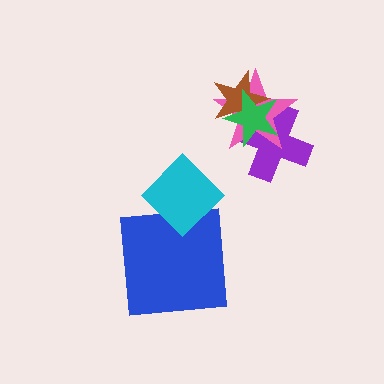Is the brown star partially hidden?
Yes, it is partially covered by another shape.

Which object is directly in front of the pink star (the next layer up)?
The brown star is directly in front of the pink star.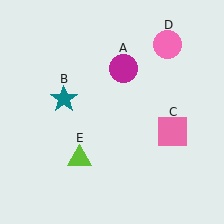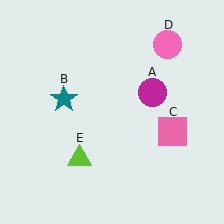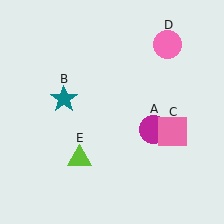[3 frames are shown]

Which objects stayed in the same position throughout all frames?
Teal star (object B) and pink square (object C) and pink circle (object D) and lime triangle (object E) remained stationary.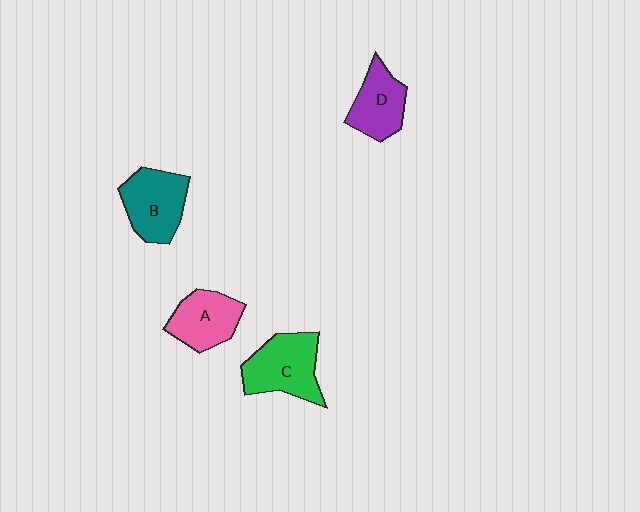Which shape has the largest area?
Shape C (green).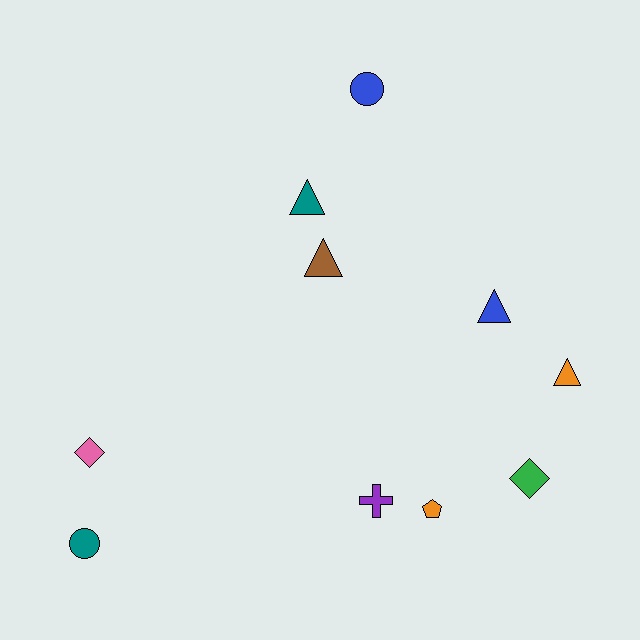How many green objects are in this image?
There is 1 green object.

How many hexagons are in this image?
There are no hexagons.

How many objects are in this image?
There are 10 objects.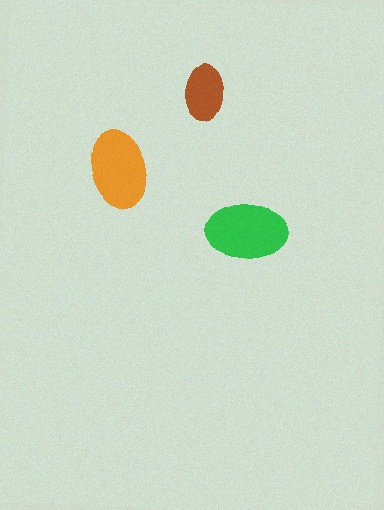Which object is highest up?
The brown ellipse is topmost.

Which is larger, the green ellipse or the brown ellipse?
The green one.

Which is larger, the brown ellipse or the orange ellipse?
The orange one.